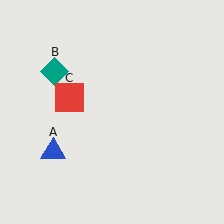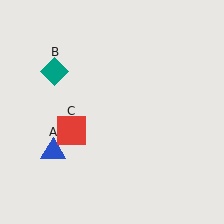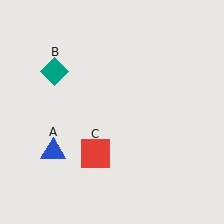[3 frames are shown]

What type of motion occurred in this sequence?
The red square (object C) rotated counterclockwise around the center of the scene.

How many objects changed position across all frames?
1 object changed position: red square (object C).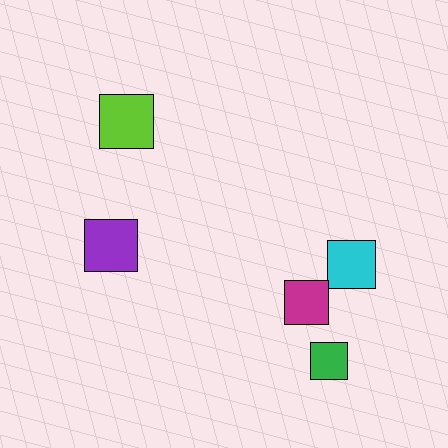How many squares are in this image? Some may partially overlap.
There are 5 squares.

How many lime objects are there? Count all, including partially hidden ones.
There is 1 lime object.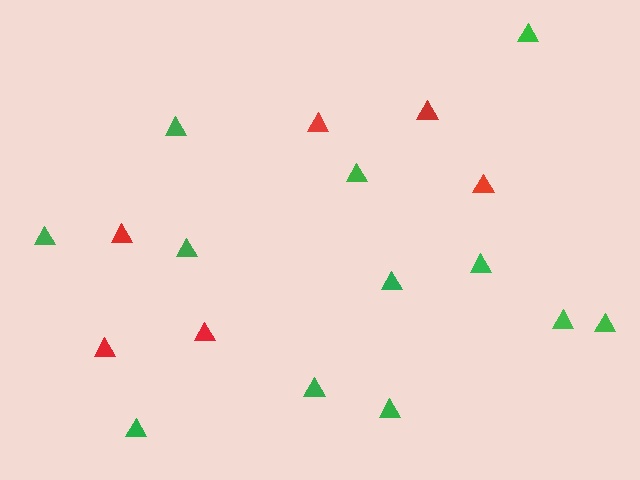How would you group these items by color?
There are 2 groups: one group of green triangles (12) and one group of red triangles (6).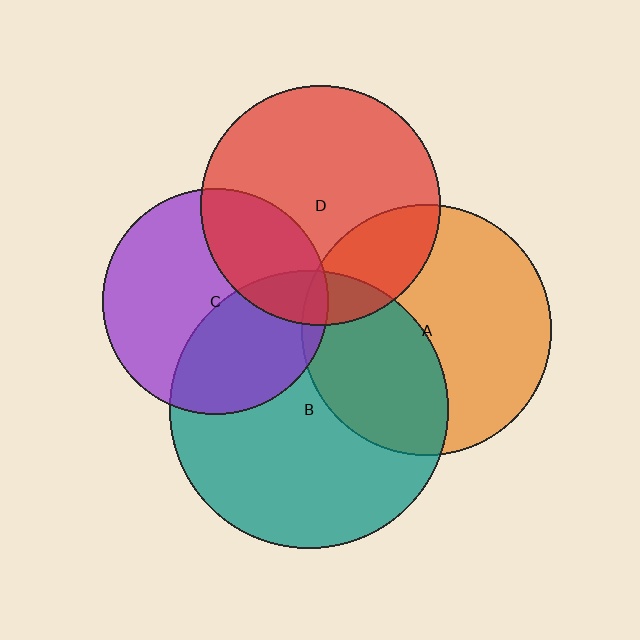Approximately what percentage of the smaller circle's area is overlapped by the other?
Approximately 5%.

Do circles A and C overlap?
Yes.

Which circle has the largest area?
Circle B (teal).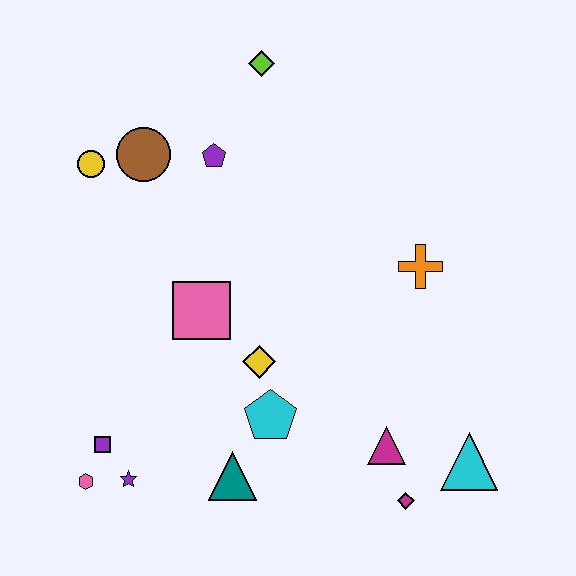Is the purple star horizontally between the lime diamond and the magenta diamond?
No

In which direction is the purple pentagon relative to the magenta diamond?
The purple pentagon is above the magenta diamond.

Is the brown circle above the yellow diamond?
Yes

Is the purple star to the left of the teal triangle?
Yes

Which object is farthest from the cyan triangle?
The yellow circle is farthest from the cyan triangle.